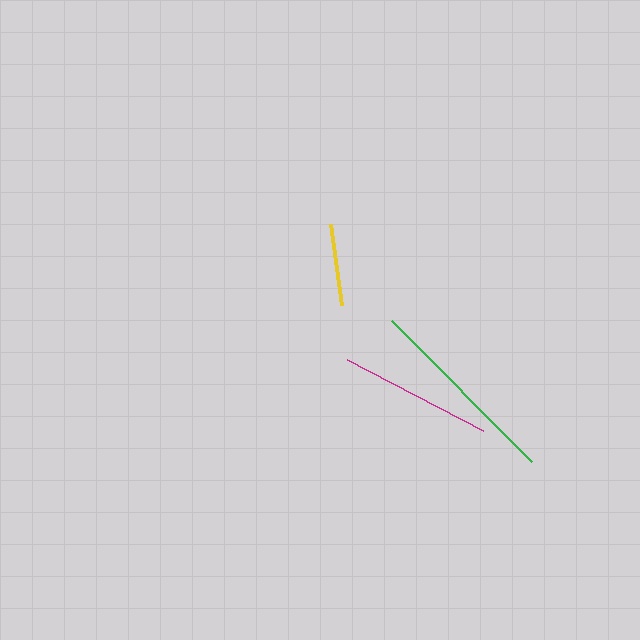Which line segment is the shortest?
The yellow line is the shortest at approximately 83 pixels.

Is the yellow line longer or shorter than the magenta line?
The magenta line is longer than the yellow line.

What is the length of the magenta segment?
The magenta segment is approximately 153 pixels long.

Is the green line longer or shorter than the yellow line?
The green line is longer than the yellow line.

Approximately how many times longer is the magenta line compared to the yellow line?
The magenta line is approximately 1.9 times the length of the yellow line.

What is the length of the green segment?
The green segment is approximately 198 pixels long.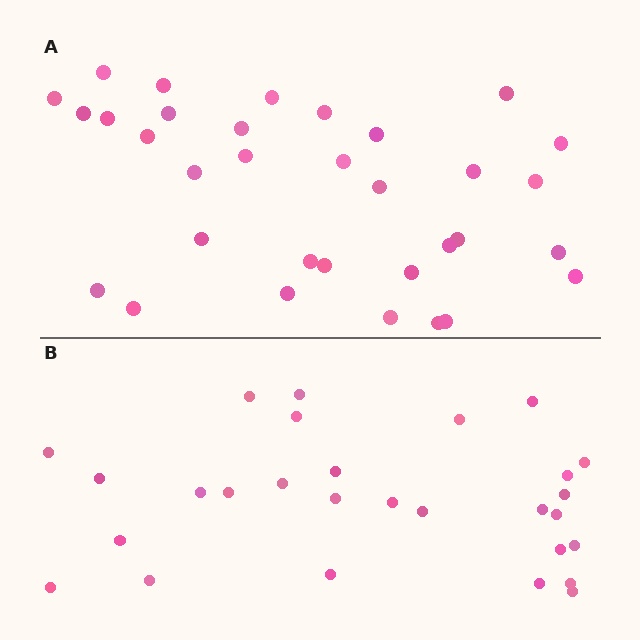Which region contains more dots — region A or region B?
Region A (the top region) has more dots.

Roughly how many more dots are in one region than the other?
Region A has about 5 more dots than region B.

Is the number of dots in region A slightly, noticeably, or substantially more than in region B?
Region A has only slightly more — the two regions are fairly close. The ratio is roughly 1.2 to 1.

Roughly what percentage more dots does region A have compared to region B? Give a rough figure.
About 20% more.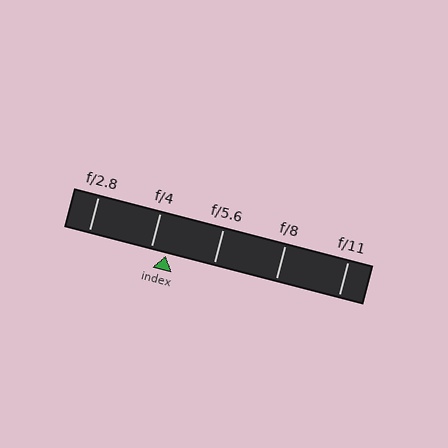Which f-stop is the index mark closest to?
The index mark is closest to f/4.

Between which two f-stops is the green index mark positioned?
The index mark is between f/4 and f/5.6.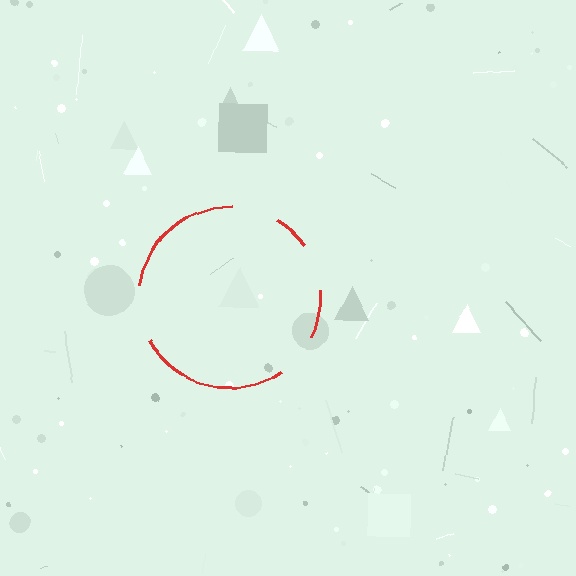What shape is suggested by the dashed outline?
The dashed outline suggests a circle.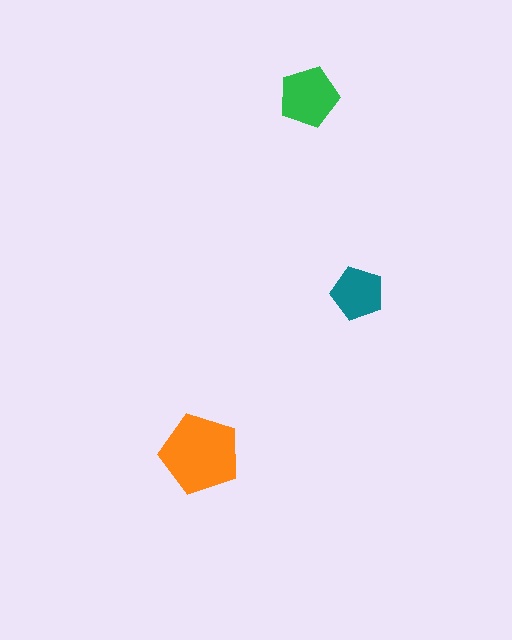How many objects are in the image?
There are 3 objects in the image.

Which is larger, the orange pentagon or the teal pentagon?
The orange one.